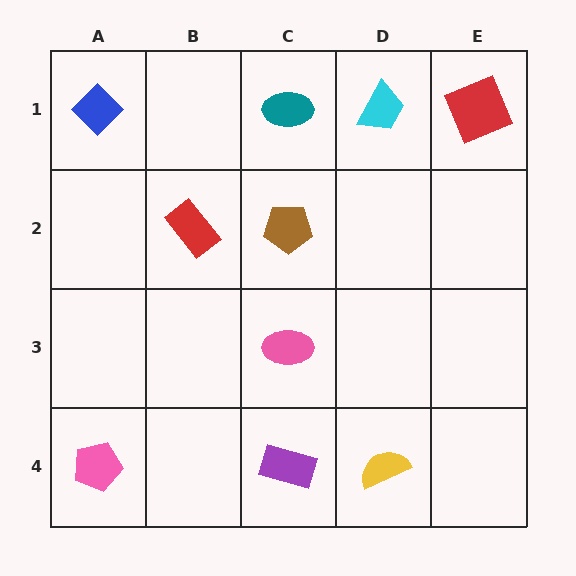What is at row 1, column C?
A teal ellipse.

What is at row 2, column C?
A brown pentagon.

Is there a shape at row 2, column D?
No, that cell is empty.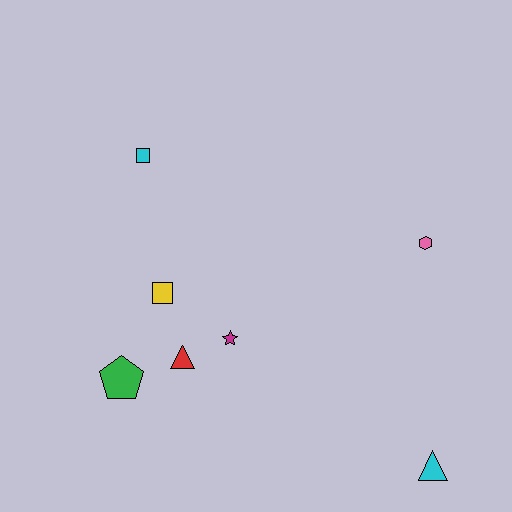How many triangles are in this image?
There are 2 triangles.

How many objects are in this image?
There are 7 objects.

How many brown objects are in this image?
There are no brown objects.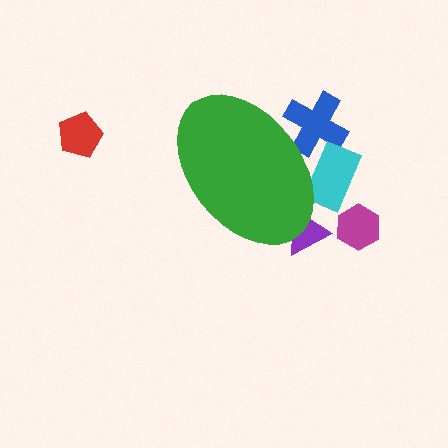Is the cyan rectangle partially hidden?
Yes, the cyan rectangle is partially hidden behind the green ellipse.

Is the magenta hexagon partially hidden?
No, the magenta hexagon is fully visible.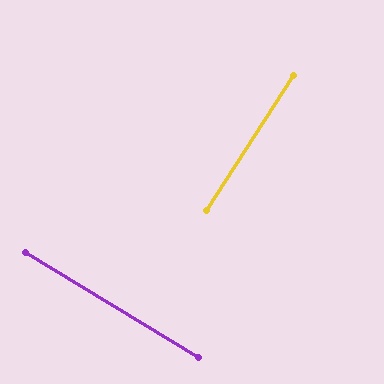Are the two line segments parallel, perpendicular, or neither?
Perpendicular — they meet at approximately 89°.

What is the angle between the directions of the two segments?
Approximately 89 degrees.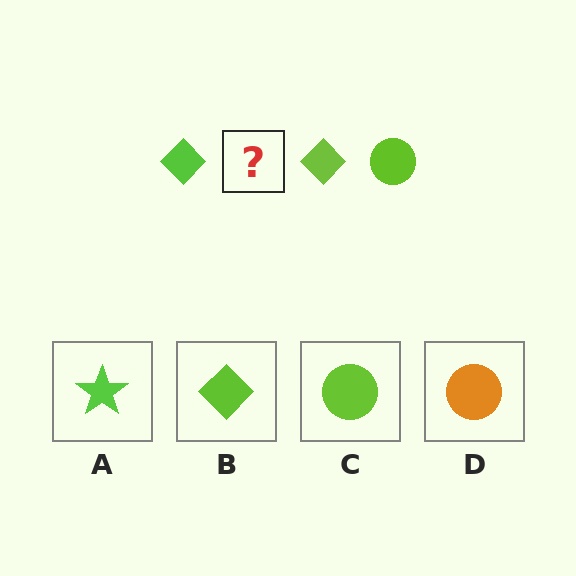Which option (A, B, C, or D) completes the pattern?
C.